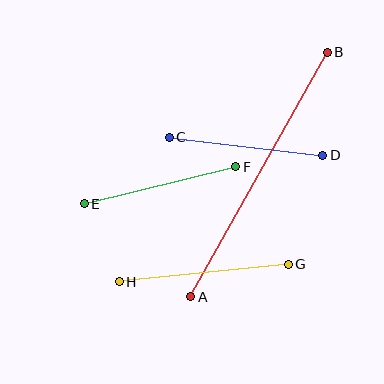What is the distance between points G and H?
The distance is approximately 170 pixels.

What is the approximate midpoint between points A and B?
The midpoint is at approximately (259, 175) pixels.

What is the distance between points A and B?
The distance is approximately 280 pixels.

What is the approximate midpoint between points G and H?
The midpoint is at approximately (204, 273) pixels.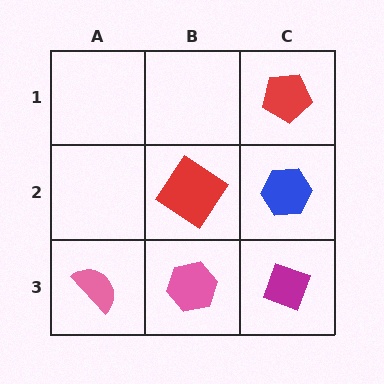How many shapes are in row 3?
3 shapes.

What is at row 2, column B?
A red diamond.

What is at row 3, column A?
A pink semicircle.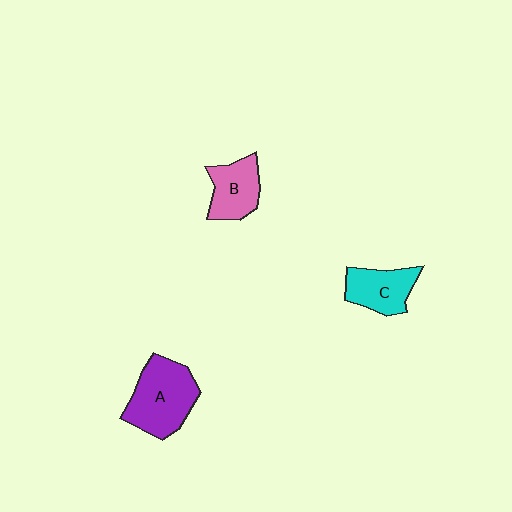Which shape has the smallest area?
Shape B (pink).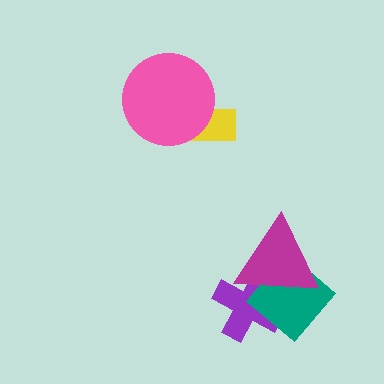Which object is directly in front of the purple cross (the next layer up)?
The teal diamond is directly in front of the purple cross.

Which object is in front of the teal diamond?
The magenta triangle is in front of the teal diamond.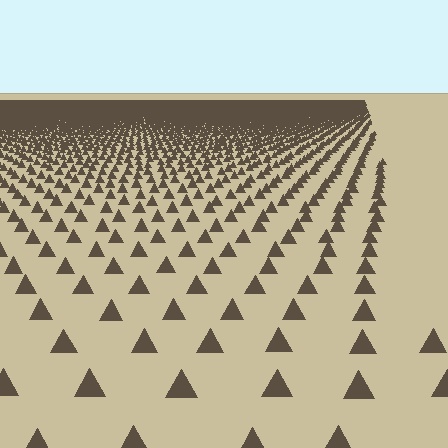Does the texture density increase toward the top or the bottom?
Density increases toward the top.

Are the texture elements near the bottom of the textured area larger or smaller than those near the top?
Larger. Near the bottom, elements are closer to the viewer and appear at a bigger on-screen size.